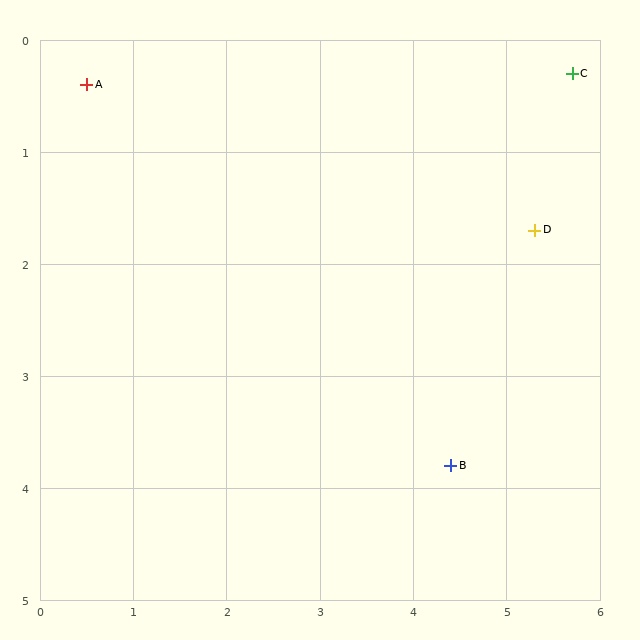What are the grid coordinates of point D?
Point D is at approximately (5.3, 1.7).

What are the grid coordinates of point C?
Point C is at approximately (5.7, 0.3).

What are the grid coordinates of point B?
Point B is at approximately (4.4, 3.8).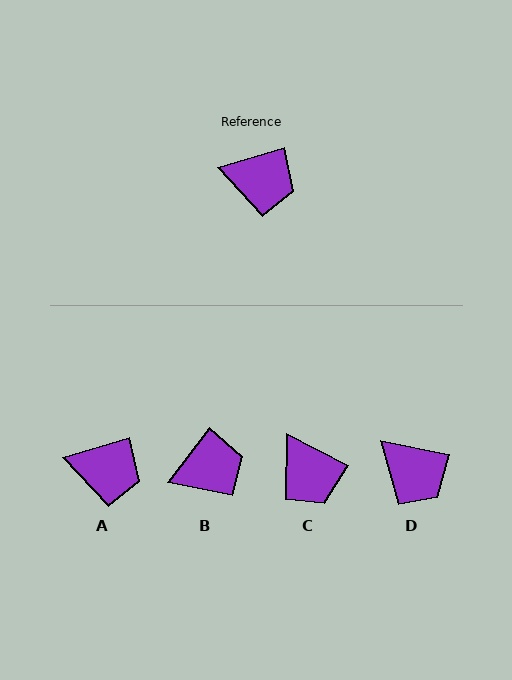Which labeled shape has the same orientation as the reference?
A.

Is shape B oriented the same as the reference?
No, it is off by about 36 degrees.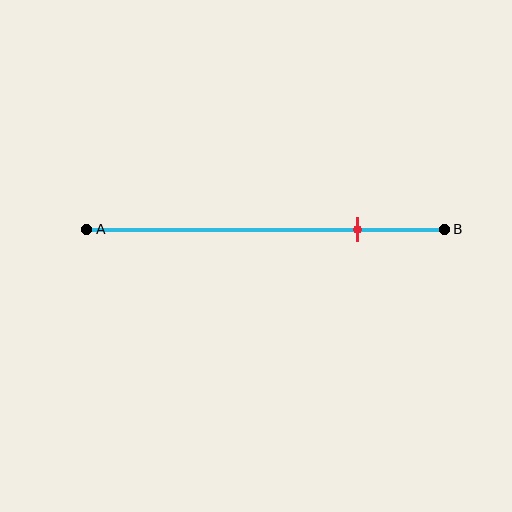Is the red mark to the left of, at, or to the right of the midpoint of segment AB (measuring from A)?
The red mark is to the right of the midpoint of segment AB.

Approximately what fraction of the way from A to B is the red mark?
The red mark is approximately 75% of the way from A to B.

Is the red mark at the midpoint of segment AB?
No, the mark is at about 75% from A, not at the 50% midpoint.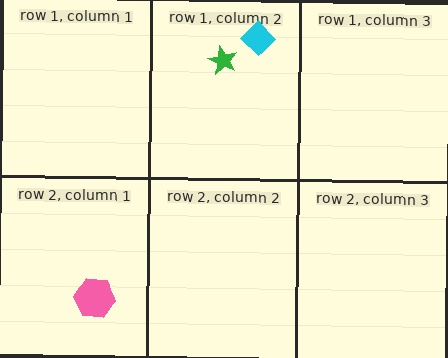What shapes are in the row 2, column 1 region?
The pink hexagon.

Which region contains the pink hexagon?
The row 2, column 1 region.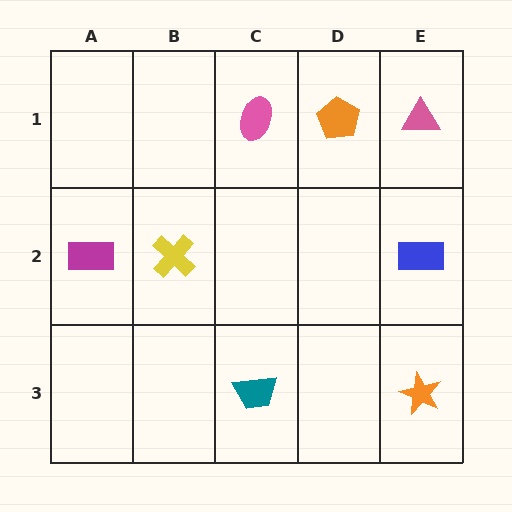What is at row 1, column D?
An orange pentagon.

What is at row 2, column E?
A blue rectangle.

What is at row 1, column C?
A pink ellipse.